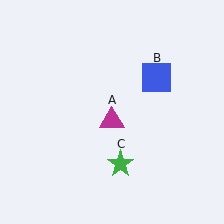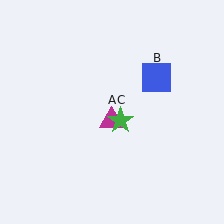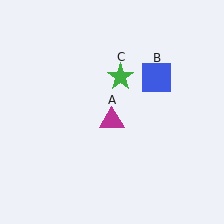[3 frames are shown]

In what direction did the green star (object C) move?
The green star (object C) moved up.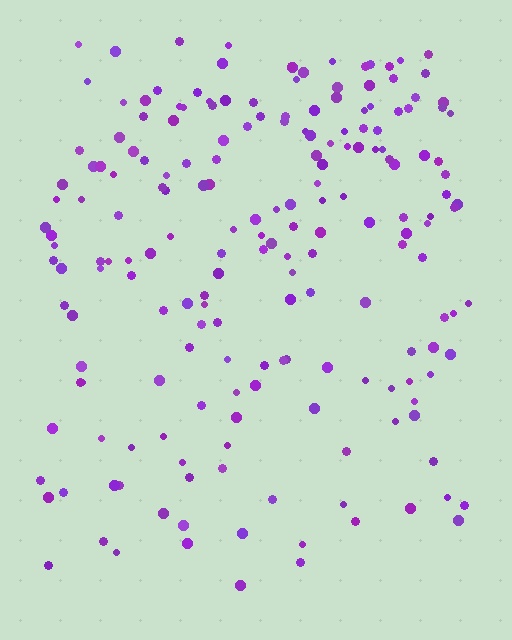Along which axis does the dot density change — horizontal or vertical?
Vertical.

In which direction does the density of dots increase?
From bottom to top, with the top side densest.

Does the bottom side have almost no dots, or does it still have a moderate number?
Still a moderate number, just noticeably fewer than the top.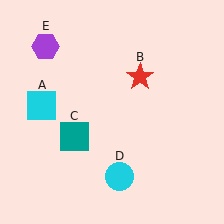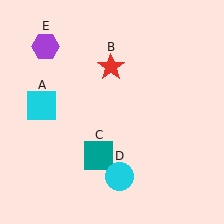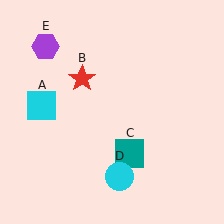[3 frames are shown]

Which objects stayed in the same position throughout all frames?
Cyan square (object A) and cyan circle (object D) and purple hexagon (object E) remained stationary.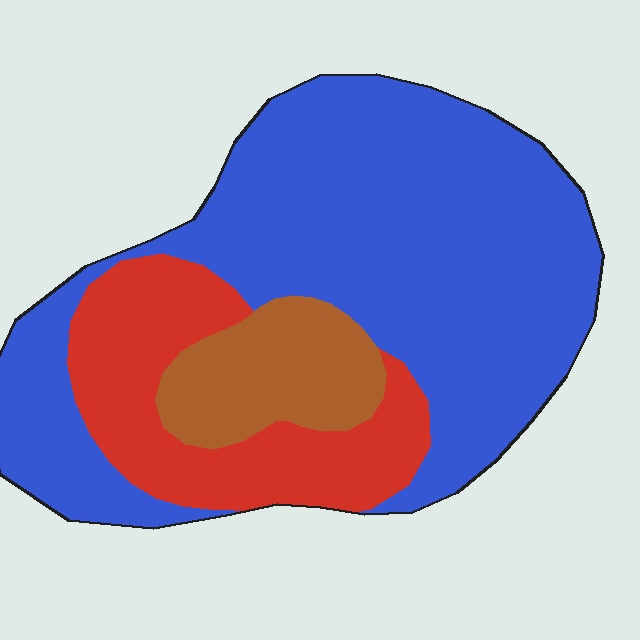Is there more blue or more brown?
Blue.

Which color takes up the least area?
Brown, at roughly 15%.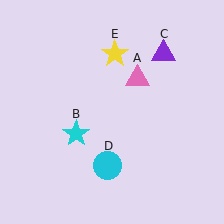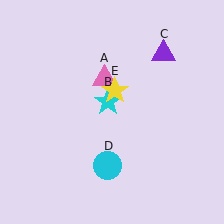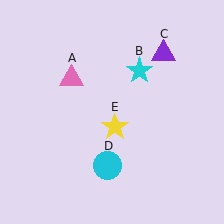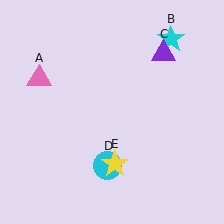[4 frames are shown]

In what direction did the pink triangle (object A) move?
The pink triangle (object A) moved left.